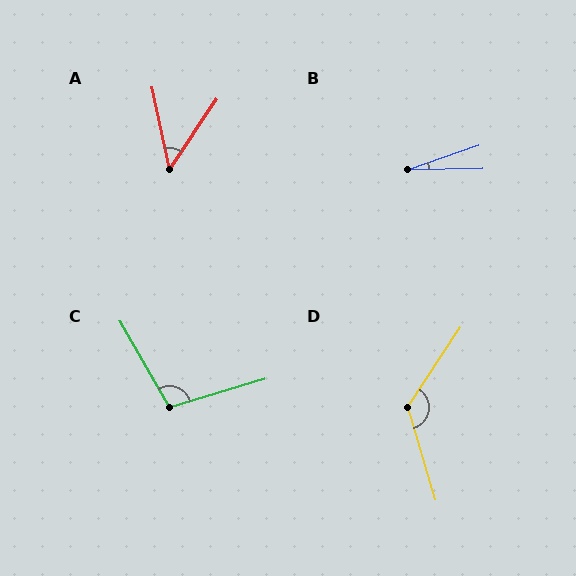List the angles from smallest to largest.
B (18°), A (46°), C (104°), D (130°).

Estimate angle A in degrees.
Approximately 46 degrees.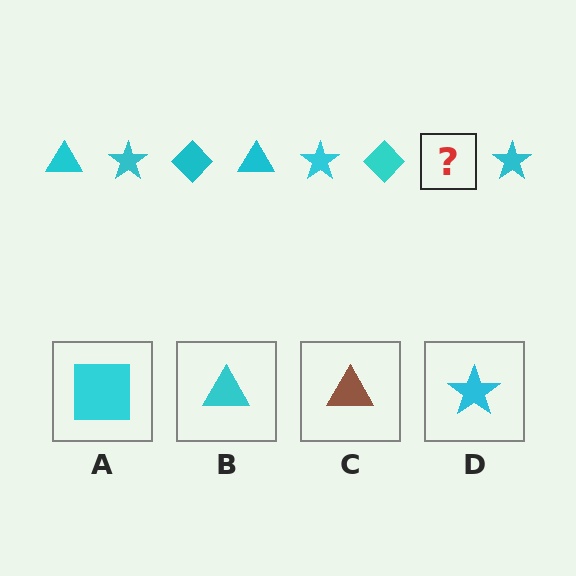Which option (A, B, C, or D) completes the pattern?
B.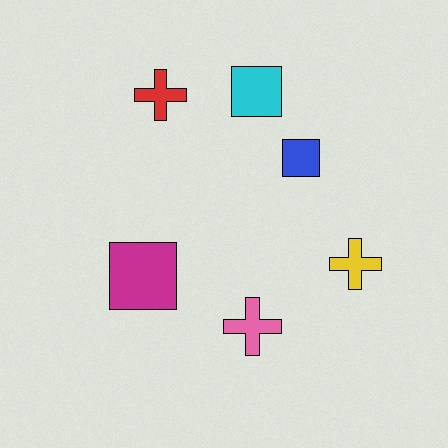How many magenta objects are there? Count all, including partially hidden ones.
There is 1 magenta object.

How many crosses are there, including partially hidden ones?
There are 3 crosses.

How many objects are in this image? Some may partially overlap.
There are 6 objects.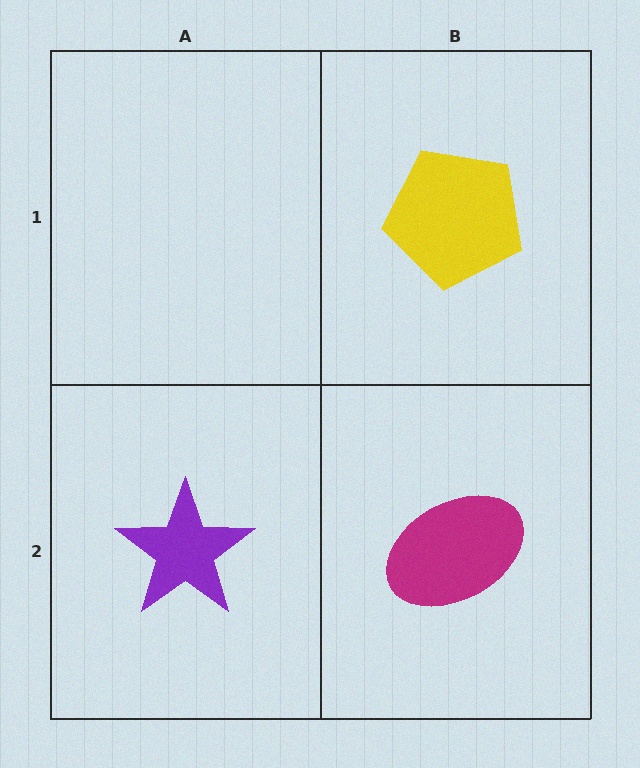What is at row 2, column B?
A magenta ellipse.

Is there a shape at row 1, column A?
No, that cell is empty.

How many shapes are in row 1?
1 shape.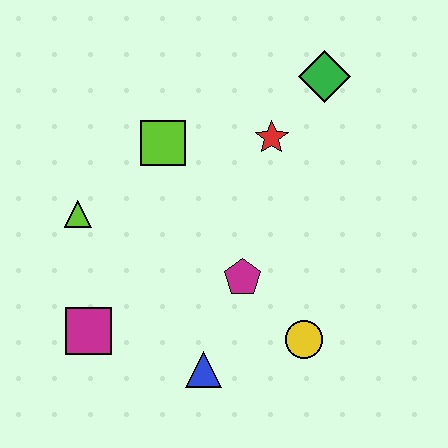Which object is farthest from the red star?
The magenta square is farthest from the red star.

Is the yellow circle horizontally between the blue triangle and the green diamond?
Yes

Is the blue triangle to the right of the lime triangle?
Yes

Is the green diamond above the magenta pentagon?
Yes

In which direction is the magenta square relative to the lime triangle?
The magenta square is below the lime triangle.